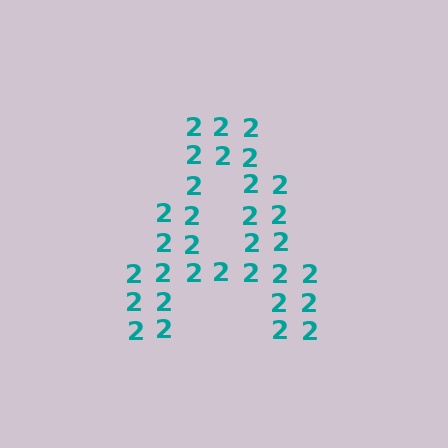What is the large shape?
The large shape is the letter A.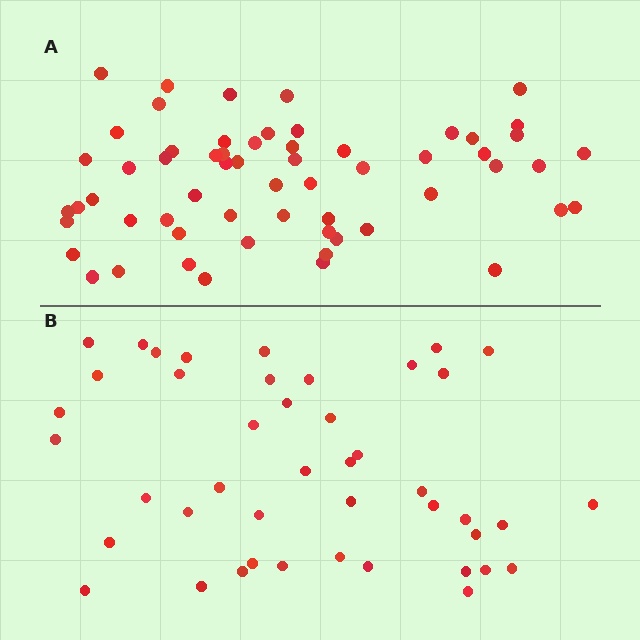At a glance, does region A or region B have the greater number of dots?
Region A (the top region) has more dots.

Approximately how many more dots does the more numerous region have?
Region A has approximately 15 more dots than region B.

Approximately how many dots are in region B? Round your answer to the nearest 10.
About 40 dots. (The exact count is 44, which rounds to 40.)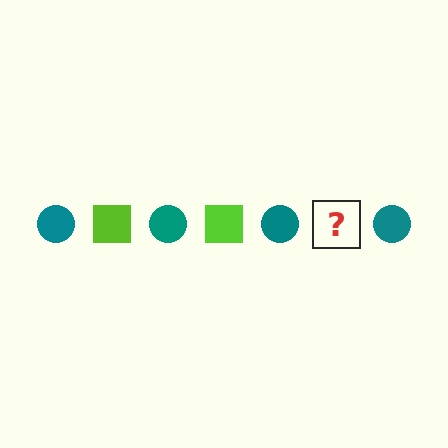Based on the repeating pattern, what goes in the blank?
The blank should be a lime square.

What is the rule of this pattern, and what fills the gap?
The rule is that the pattern alternates between teal circle and lime square. The gap should be filled with a lime square.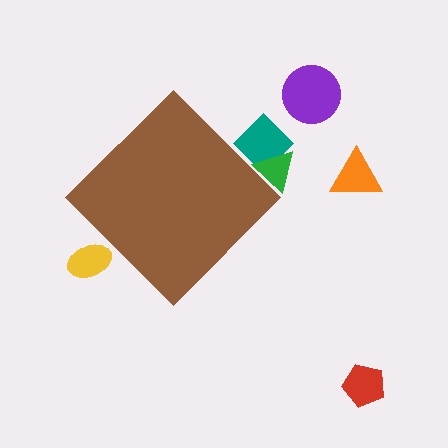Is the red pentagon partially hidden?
No, the red pentagon is fully visible.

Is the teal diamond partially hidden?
Yes, the teal diamond is partially hidden behind the brown diamond.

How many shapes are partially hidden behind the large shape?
3 shapes are partially hidden.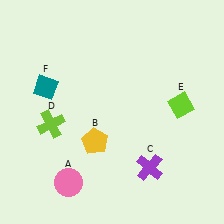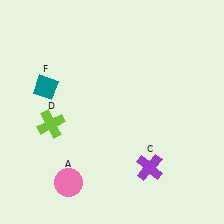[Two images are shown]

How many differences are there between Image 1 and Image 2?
There are 2 differences between the two images.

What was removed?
The lime diamond (E), the yellow pentagon (B) were removed in Image 2.